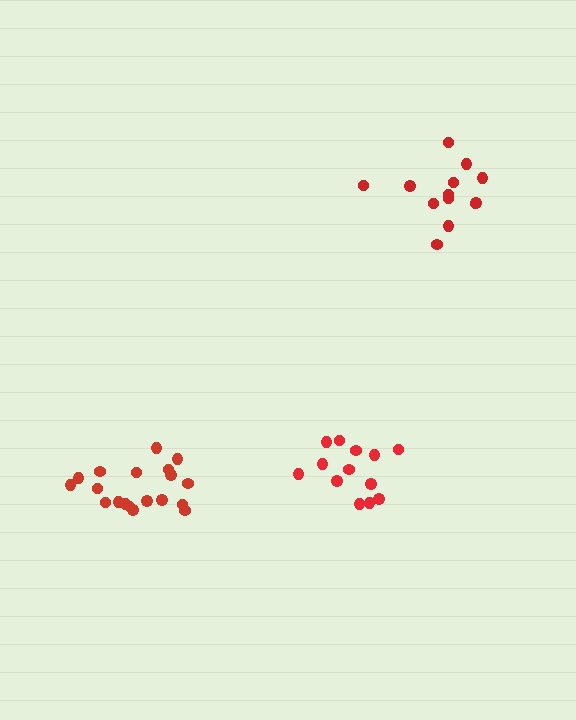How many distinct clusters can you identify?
There are 3 distinct clusters.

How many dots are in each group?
Group 1: 19 dots, Group 2: 13 dots, Group 3: 13 dots (45 total).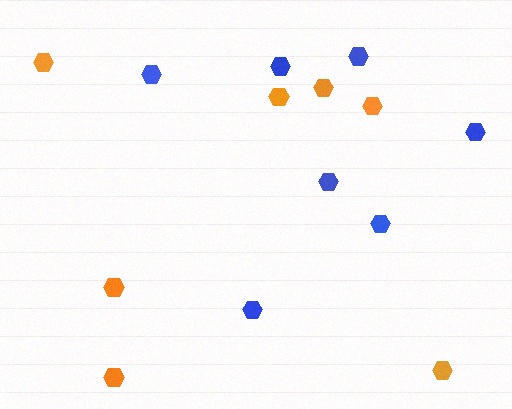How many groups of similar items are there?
There are 2 groups: one group of blue hexagons (7) and one group of orange hexagons (7).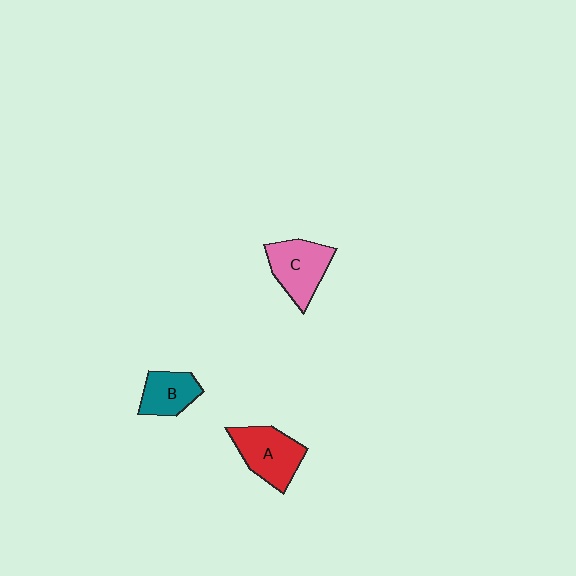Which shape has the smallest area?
Shape B (teal).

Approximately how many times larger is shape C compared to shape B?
Approximately 1.4 times.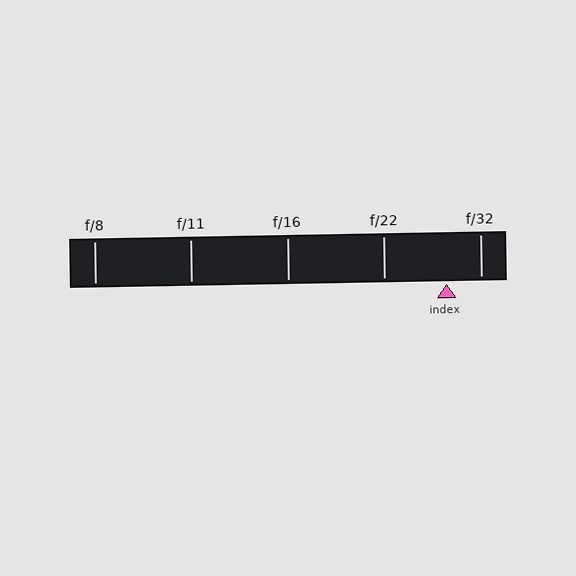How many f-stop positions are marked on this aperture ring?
There are 5 f-stop positions marked.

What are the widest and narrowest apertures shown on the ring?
The widest aperture shown is f/8 and the narrowest is f/32.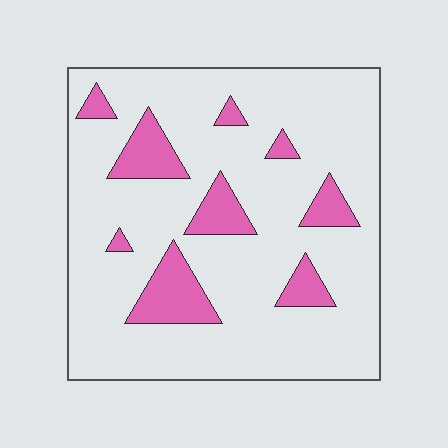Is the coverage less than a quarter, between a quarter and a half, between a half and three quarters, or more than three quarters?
Less than a quarter.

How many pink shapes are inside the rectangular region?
9.